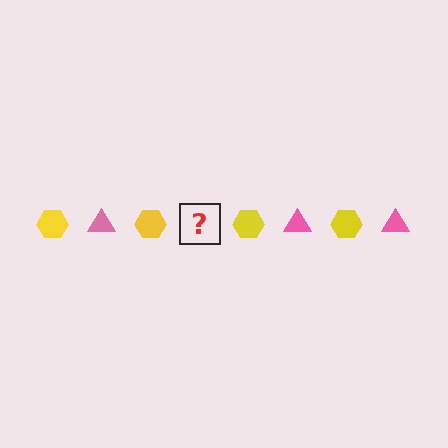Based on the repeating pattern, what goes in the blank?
The blank should be a pink triangle.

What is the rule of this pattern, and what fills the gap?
The rule is that the pattern alternates between yellow hexagon and pink triangle. The gap should be filled with a pink triangle.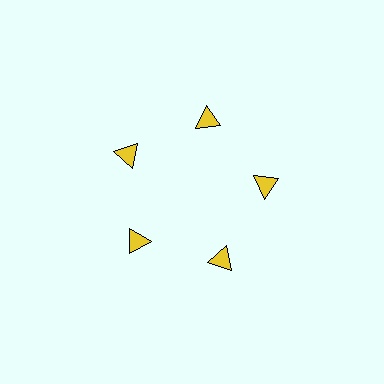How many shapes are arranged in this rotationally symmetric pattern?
There are 5 shapes, arranged in 5 groups of 1.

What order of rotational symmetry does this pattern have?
This pattern has 5-fold rotational symmetry.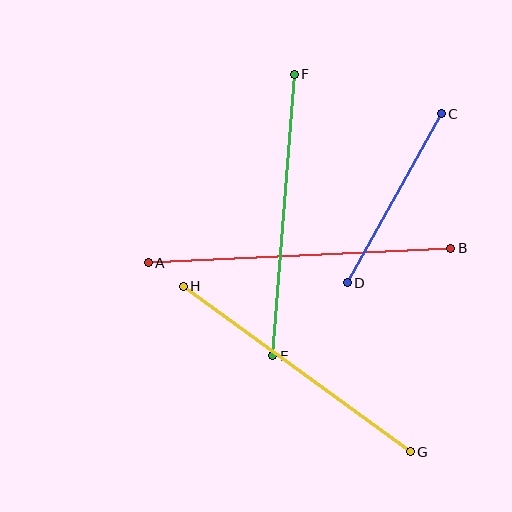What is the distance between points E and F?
The distance is approximately 282 pixels.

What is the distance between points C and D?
The distance is approximately 193 pixels.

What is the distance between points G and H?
The distance is approximately 281 pixels.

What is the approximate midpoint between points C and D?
The midpoint is at approximately (394, 198) pixels.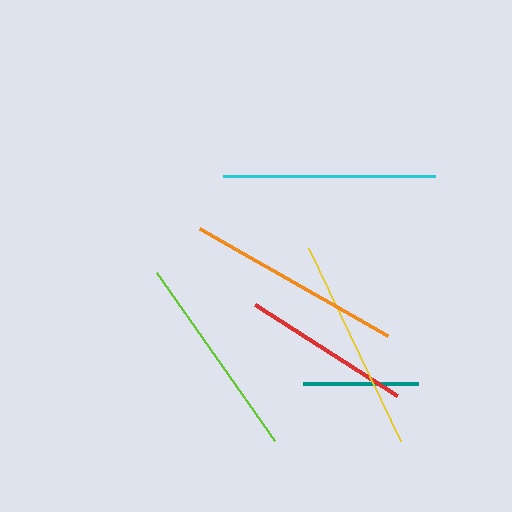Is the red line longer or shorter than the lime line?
The lime line is longer than the red line.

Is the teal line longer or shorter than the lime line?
The lime line is longer than the teal line.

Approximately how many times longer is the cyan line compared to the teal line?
The cyan line is approximately 1.8 times the length of the teal line.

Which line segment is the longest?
The orange line is the longest at approximately 216 pixels.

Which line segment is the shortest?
The teal line is the shortest at approximately 114 pixels.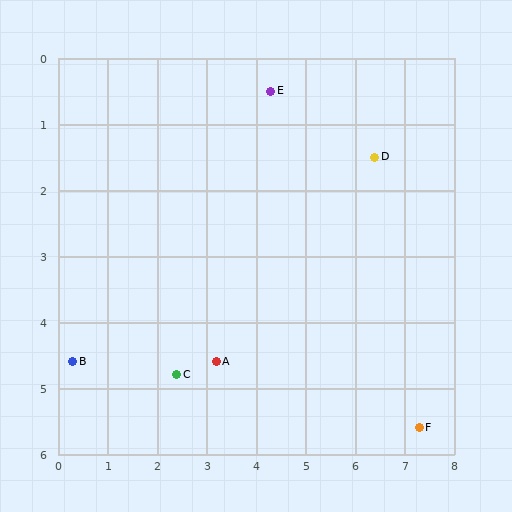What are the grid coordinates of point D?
Point D is at approximately (6.4, 1.5).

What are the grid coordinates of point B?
Point B is at approximately (0.3, 4.6).